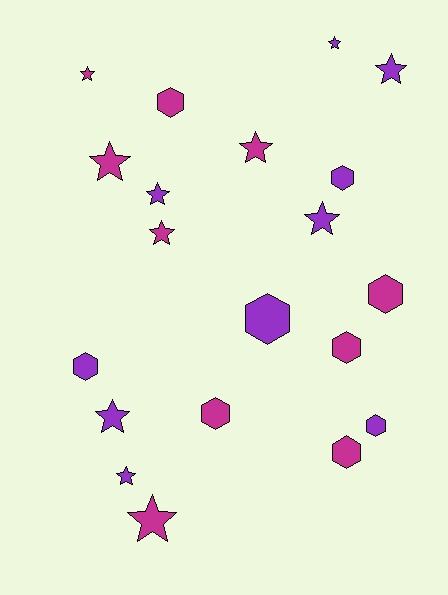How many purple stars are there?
There are 6 purple stars.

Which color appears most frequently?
Purple, with 10 objects.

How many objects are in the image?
There are 20 objects.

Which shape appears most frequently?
Star, with 11 objects.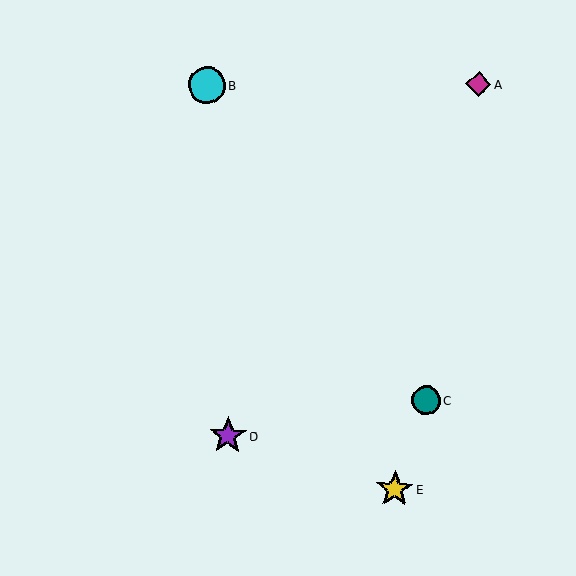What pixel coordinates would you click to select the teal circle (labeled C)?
Click at (426, 400) to select the teal circle C.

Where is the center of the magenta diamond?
The center of the magenta diamond is at (478, 84).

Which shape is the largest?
The yellow star (labeled E) is the largest.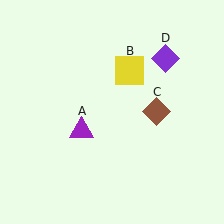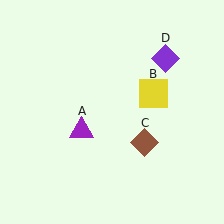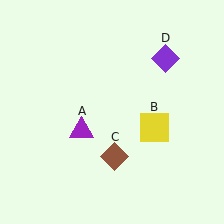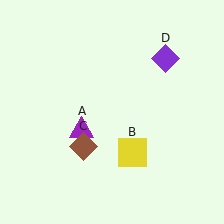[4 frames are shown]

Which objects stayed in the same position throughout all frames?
Purple triangle (object A) and purple diamond (object D) remained stationary.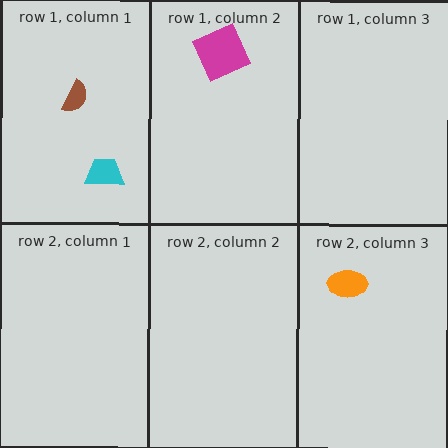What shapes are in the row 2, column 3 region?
The orange ellipse.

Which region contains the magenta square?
The row 1, column 2 region.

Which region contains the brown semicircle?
The row 1, column 1 region.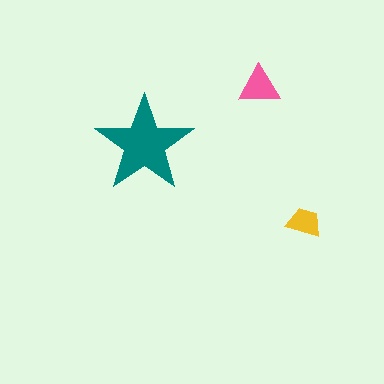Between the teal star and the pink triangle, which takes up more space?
The teal star.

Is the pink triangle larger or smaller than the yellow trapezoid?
Larger.